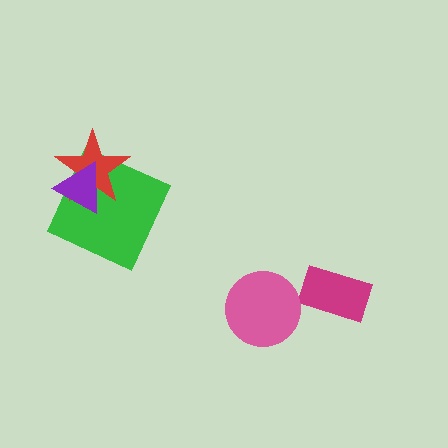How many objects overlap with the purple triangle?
2 objects overlap with the purple triangle.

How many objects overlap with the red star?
2 objects overlap with the red star.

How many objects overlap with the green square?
2 objects overlap with the green square.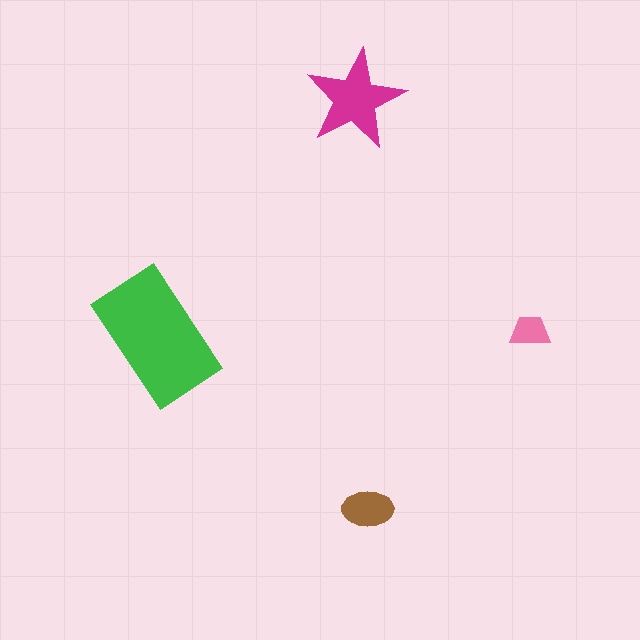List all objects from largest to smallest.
The green rectangle, the magenta star, the brown ellipse, the pink trapezoid.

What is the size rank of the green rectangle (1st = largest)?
1st.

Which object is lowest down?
The brown ellipse is bottommost.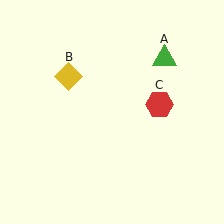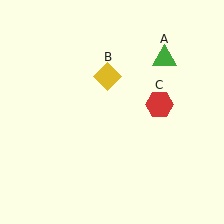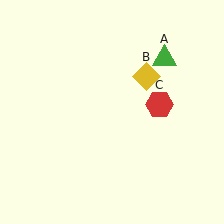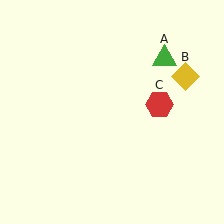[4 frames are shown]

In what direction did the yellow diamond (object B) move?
The yellow diamond (object B) moved right.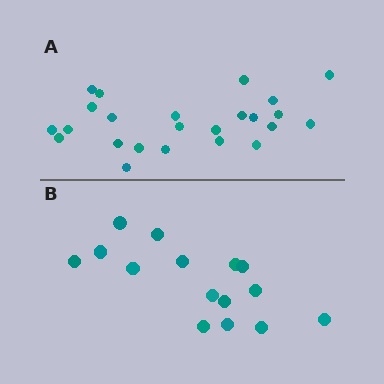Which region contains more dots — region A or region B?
Region A (the top region) has more dots.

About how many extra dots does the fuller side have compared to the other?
Region A has roughly 8 or so more dots than region B.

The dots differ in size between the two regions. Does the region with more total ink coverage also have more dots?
No. Region B has more total ink coverage because its dots are larger, but region A actually contains more individual dots. Total area can be misleading — the number of items is what matters here.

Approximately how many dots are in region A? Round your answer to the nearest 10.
About 20 dots. (The exact count is 24, which rounds to 20.)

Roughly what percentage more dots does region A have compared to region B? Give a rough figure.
About 60% more.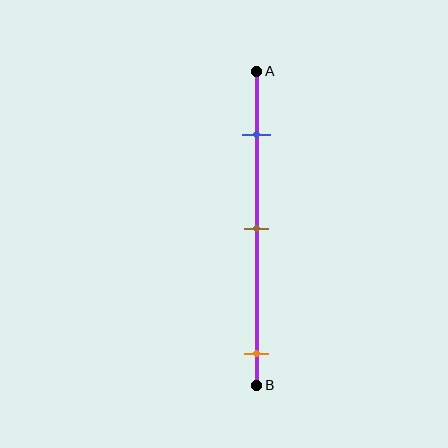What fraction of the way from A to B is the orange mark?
The orange mark is approximately 90% (0.9) of the way from A to B.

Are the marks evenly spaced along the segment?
No, the marks are not evenly spaced.